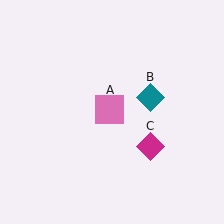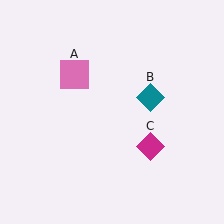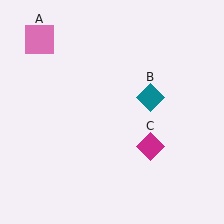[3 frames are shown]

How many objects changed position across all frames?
1 object changed position: pink square (object A).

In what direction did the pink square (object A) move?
The pink square (object A) moved up and to the left.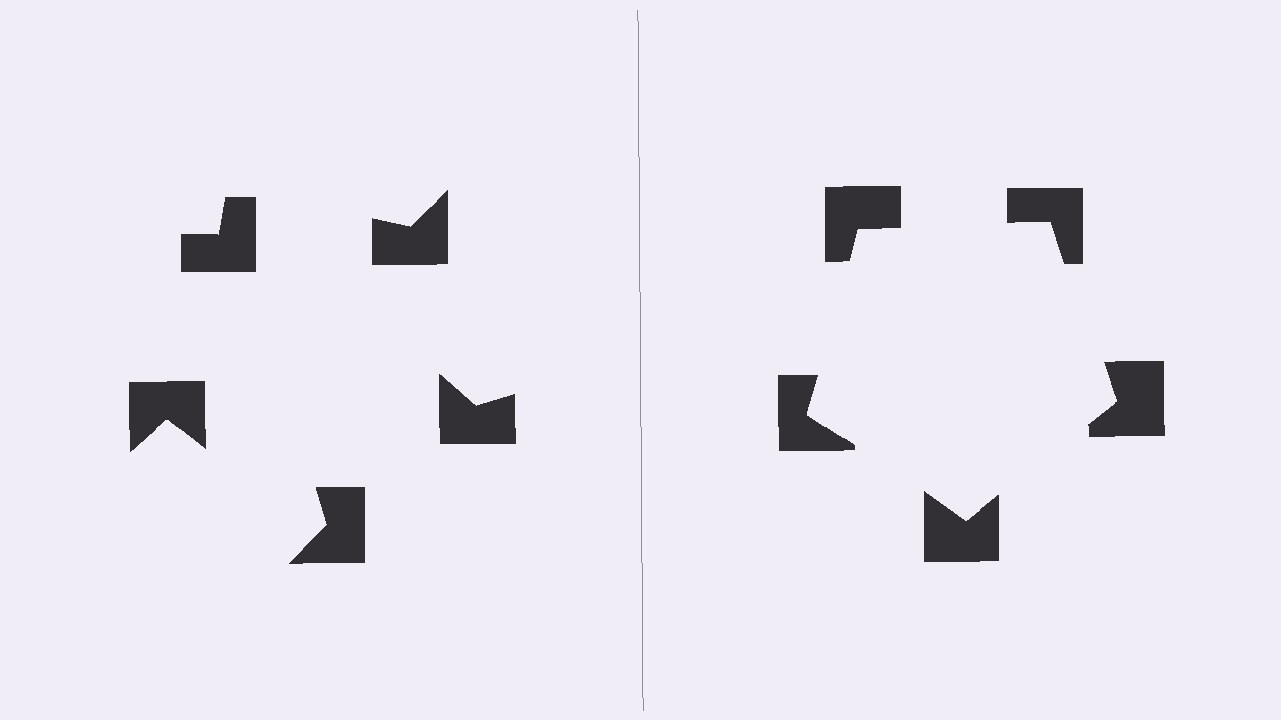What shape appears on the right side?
An illusory pentagon.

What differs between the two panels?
The notched squares are positioned identically on both sides; only the wedge orientations differ. On the right they align to a pentagon; on the left they are misaligned.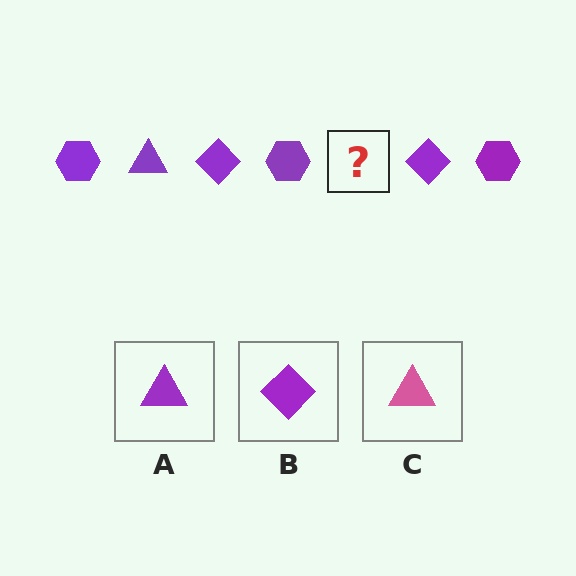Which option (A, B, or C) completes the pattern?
A.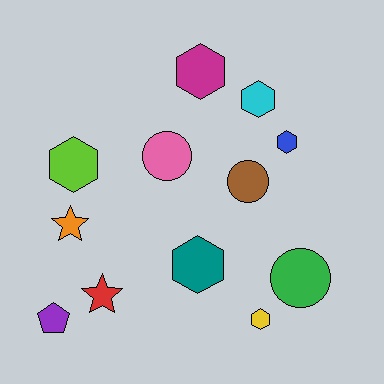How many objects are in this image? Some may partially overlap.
There are 12 objects.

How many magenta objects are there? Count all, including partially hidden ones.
There is 1 magenta object.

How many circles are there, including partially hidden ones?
There are 3 circles.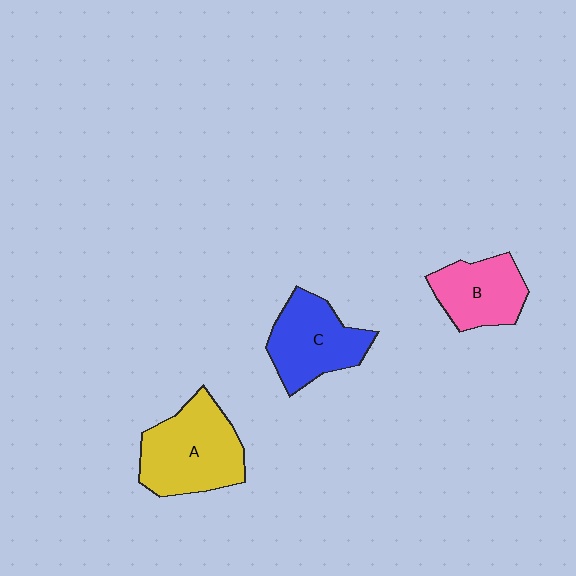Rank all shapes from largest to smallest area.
From largest to smallest: A (yellow), C (blue), B (pink).